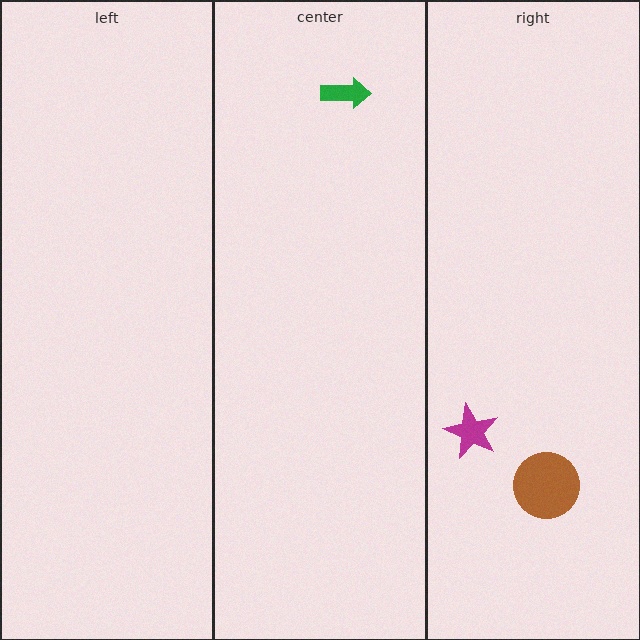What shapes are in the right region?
The brown circle, the magenta star.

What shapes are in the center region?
The green arrow.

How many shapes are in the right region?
2.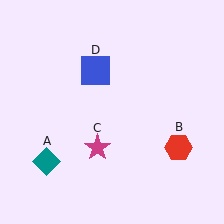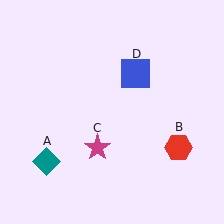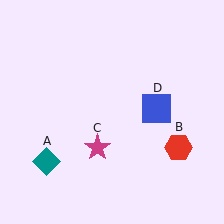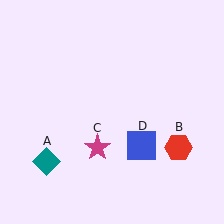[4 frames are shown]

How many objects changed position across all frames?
1 object changed position: blue square (object D).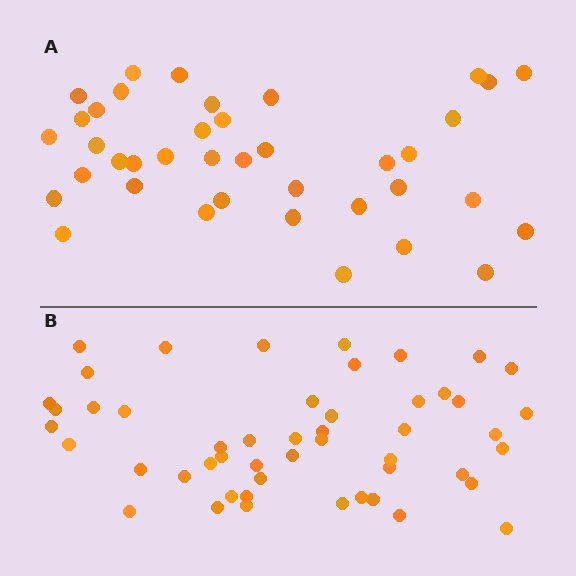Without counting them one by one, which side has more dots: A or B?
Region B (the bottom region) has more dots.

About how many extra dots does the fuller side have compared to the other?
Region B has roughly 12 or so more dots than region A.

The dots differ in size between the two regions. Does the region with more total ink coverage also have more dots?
No. Region A has more total ink coverage because its dots are larger, but region B actually contains more individual dots. Total area can be misleading — the number of items is what matters here.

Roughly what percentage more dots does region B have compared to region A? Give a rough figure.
About 30% more.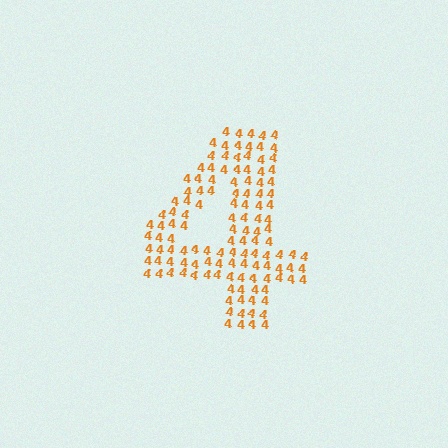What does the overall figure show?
The overall figure shows the digit 4.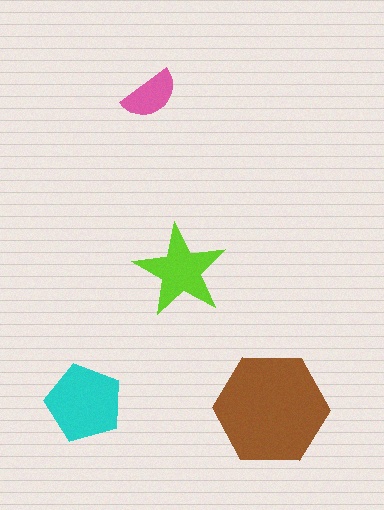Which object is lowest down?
The brown hexagon is bottommost.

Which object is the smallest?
The pink semicircle.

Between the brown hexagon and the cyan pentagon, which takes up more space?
The brown hexagon.